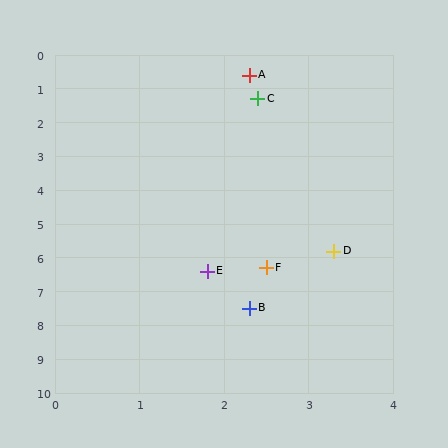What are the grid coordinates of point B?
Point B is at approximately (2.3, 7.5).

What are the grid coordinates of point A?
Point A is at approximately (2.3, 0.6).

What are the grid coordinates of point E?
Point E is at approximately (1.8, 6.4).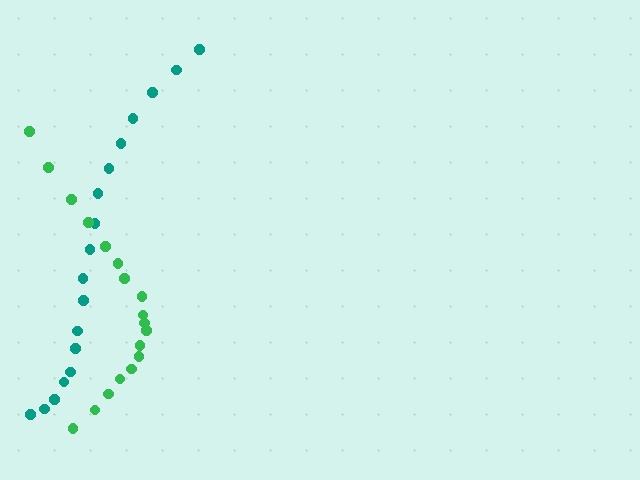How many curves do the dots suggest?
There are 2 distinct paths.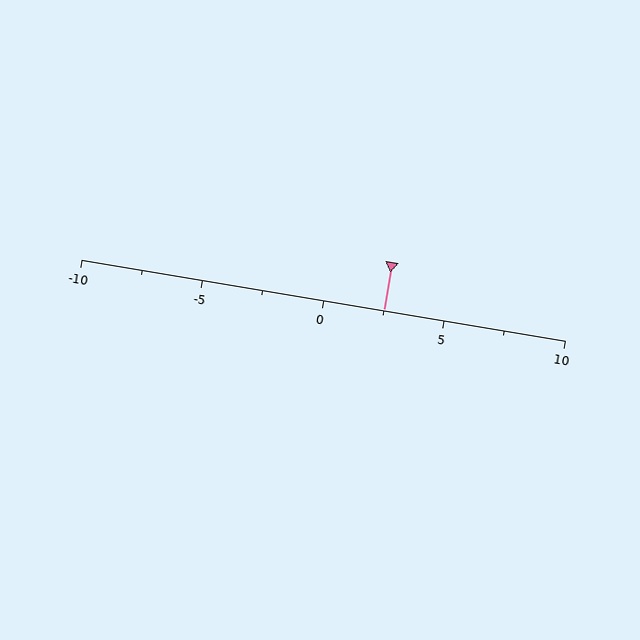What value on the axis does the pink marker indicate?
The marker indicates approximately 2.5.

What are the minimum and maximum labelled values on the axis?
The axis runs from -10 to 10.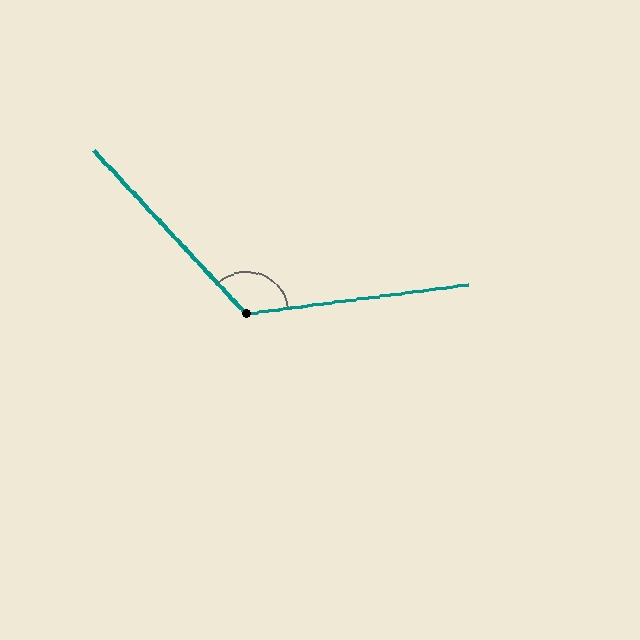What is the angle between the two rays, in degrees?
Approximately 126 degrees.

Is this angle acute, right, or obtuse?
It is obtuse.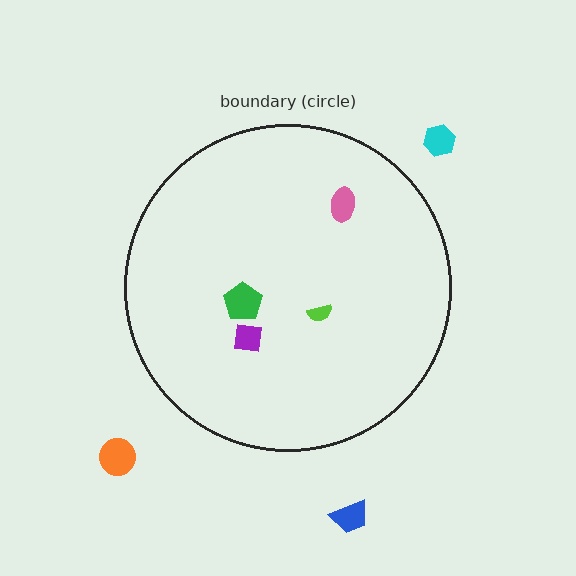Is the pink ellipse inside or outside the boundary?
Inside.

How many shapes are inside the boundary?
4 inside, 3 outside.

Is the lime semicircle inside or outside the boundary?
Inside.